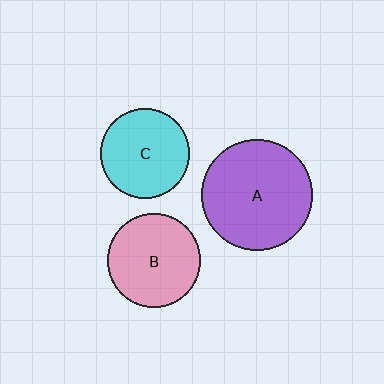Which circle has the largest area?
Circle A (purple).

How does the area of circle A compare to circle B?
Approximately 1.4 times.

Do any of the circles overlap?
No, none of the circles overlap.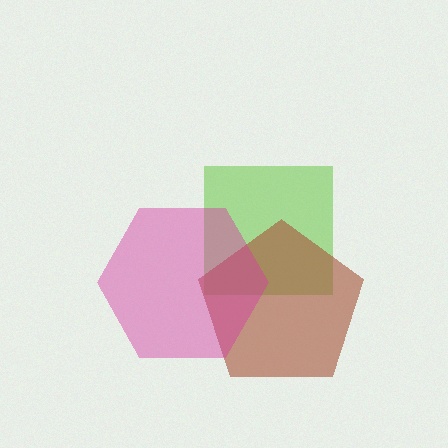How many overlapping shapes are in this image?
There are 3 overlapping shapes in the image.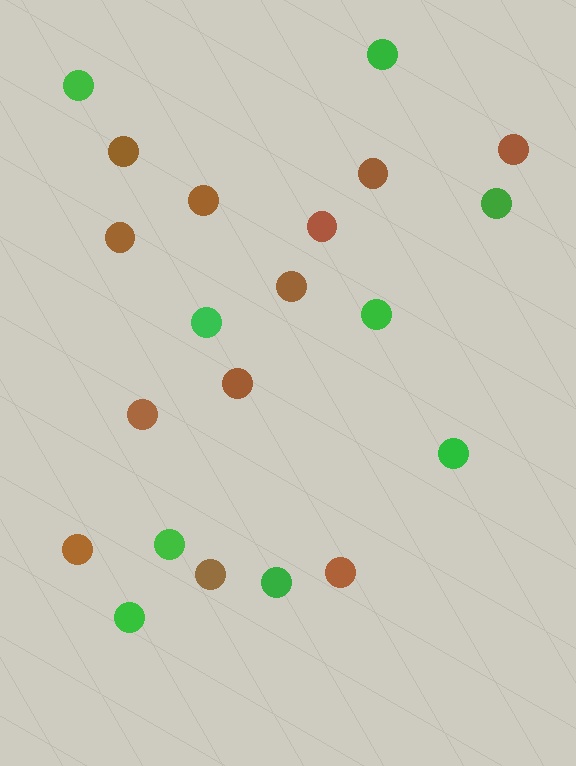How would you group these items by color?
There are 2 groups: one group of green circles (9) and one group of brown circles (12).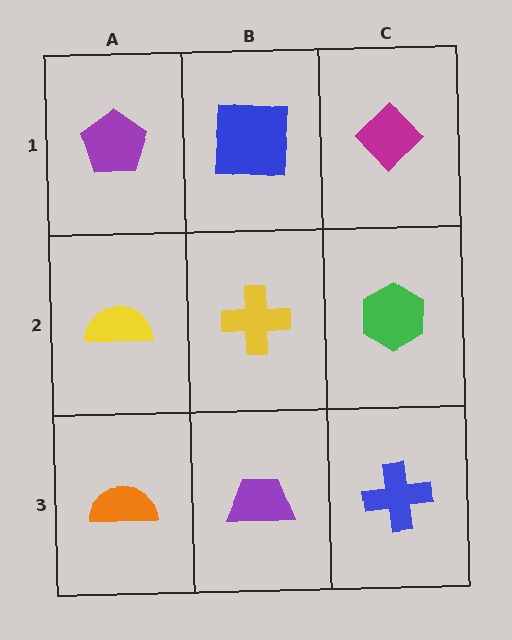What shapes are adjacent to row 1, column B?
A yellow cross (row 2, column B), a purple pentagon (row 1, column A), a magenta diamond (row 1, column C).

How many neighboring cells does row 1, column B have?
3.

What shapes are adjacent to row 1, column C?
A green hexagon (row 2, column C), a blue square (row 1, column B).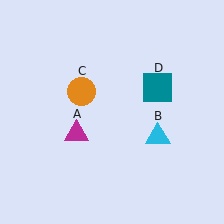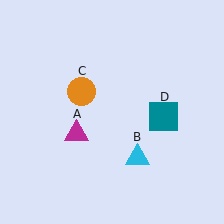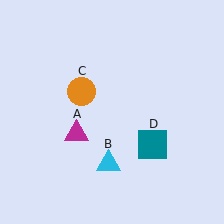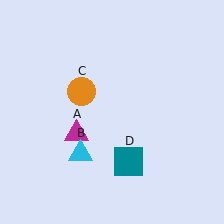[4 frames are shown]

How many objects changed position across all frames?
2 objects changed position: cyan triangle (object B), teal square (object D).